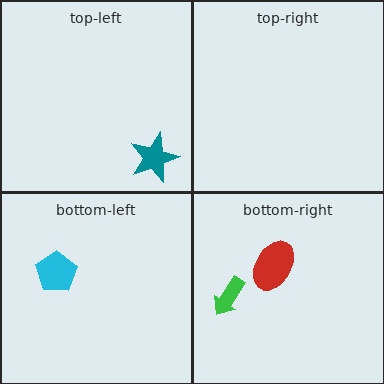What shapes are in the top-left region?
The teal star.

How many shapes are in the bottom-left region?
1.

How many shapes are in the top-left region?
1.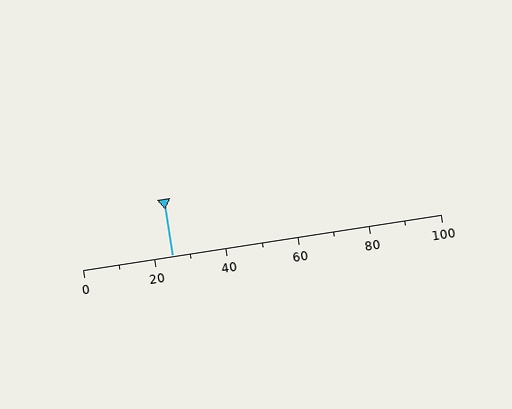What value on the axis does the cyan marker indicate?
The marker indicates approximately 25.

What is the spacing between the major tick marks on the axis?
The major ticks are spaced 20 apart.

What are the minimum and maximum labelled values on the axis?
The axis runs from 0 to 100.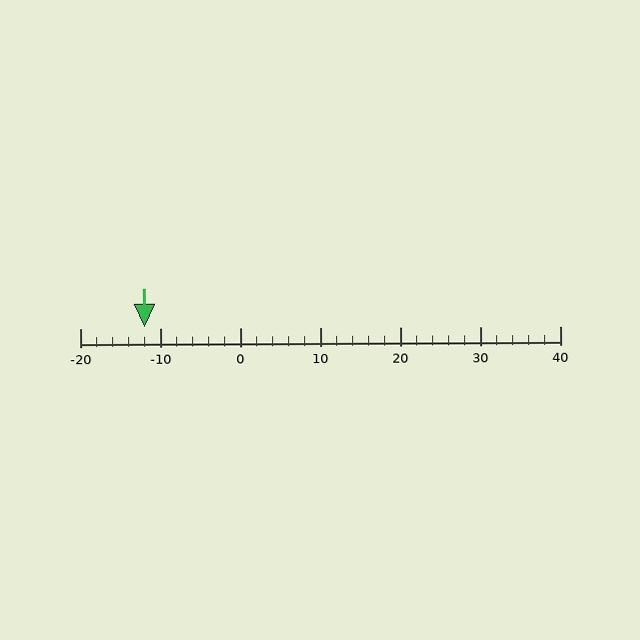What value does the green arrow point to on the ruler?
The green arrow points to approximately -12.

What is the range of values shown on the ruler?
The ruler shows values from -20 to 40.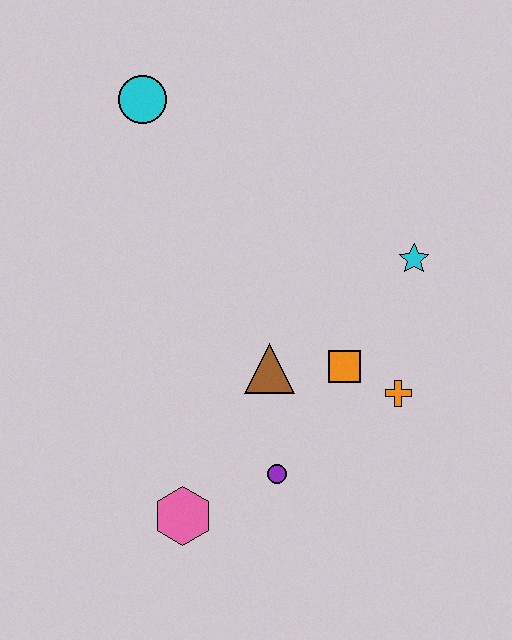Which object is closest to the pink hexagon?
The purple circle is closest to the pink hexagon.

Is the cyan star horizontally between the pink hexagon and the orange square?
No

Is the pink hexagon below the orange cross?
Yes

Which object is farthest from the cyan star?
The pink hexagon is farthest from the cyan star.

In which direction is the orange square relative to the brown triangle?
The orange square is to the right of the brown triangle.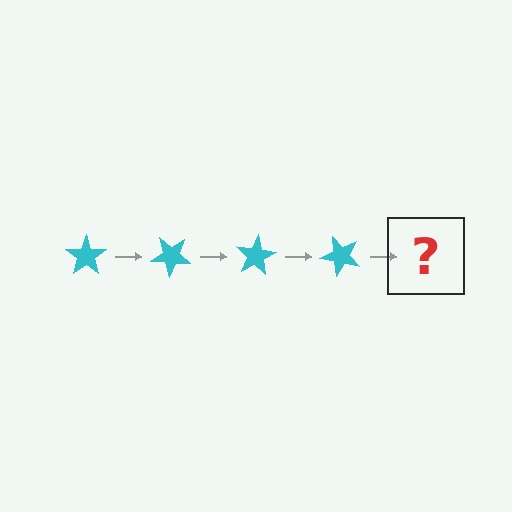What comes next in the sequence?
The next element should be a cyan star rotated 160 degrees.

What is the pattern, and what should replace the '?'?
The pattern is that the star rotates 40 degrees each step. The '?' should be a cyan star rotated 160 degrees.